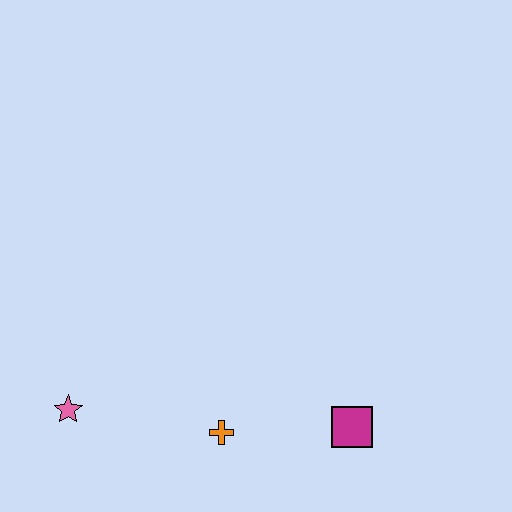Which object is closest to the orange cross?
The magenta square is closest to the orange cross.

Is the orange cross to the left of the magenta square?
Yes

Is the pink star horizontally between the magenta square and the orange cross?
No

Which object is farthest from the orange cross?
The pink star is farthest from the orange cross.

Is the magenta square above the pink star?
No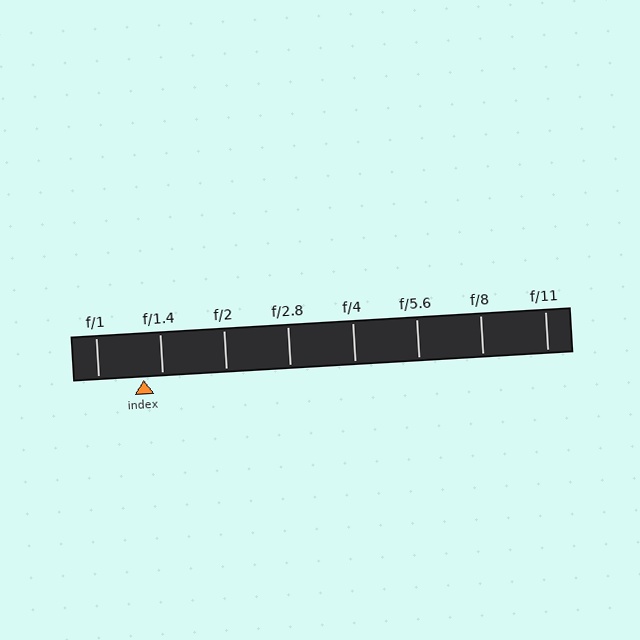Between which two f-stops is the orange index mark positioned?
The index mark is between f/1 and f/1.4.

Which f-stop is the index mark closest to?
The index mark is closest to f/1.4.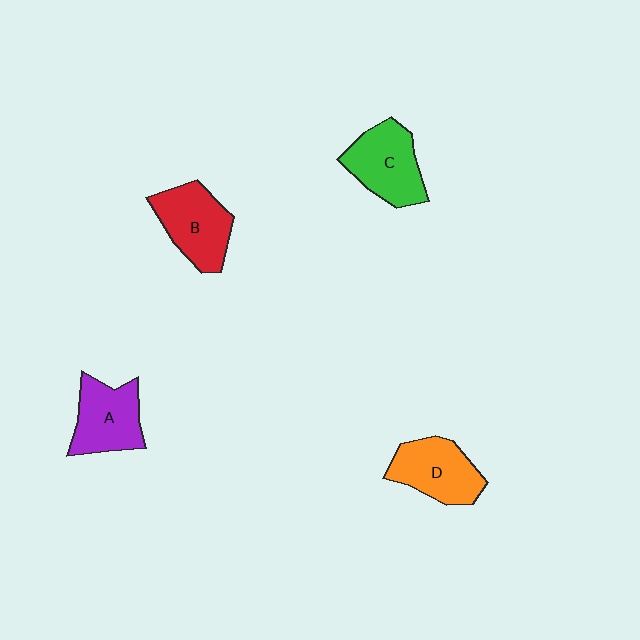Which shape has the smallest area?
Shape A (purple).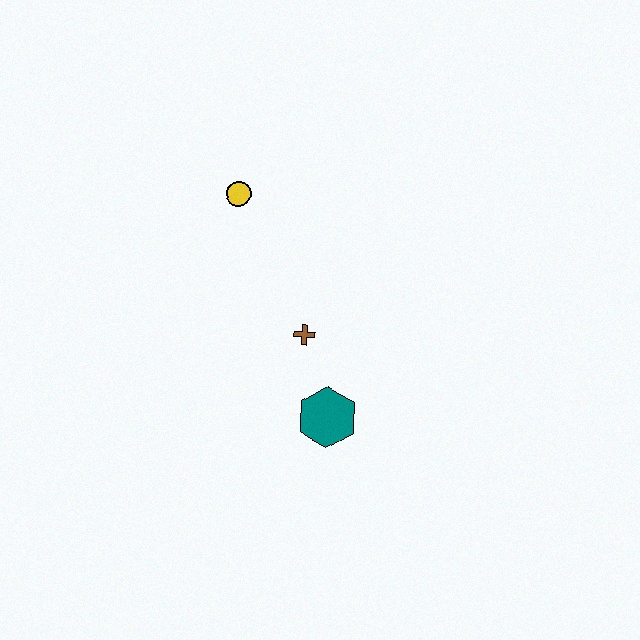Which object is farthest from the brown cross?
The yellow circle is farthest from the brown cross.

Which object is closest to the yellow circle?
The brown cross is closest to the yellow circle.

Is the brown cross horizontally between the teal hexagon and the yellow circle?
Yes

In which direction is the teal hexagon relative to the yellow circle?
The teal hexagon is below the yellow circle.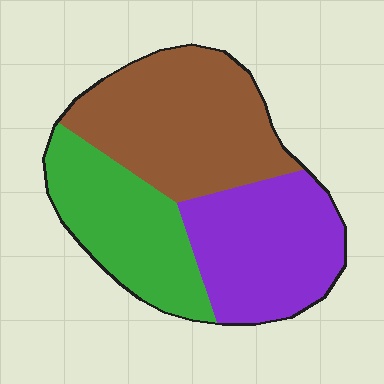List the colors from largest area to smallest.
From largest to smallest: brown, purple, green.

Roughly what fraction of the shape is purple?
Purple takes up about one third (1/3) of the shape.